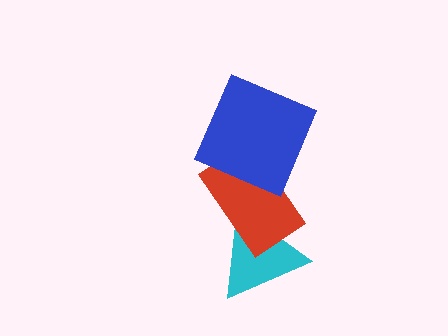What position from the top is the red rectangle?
The red rectangle is 2nd from the top.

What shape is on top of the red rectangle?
The blue square is on top of the red rectangle.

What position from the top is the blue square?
The blue square is 1st from the top.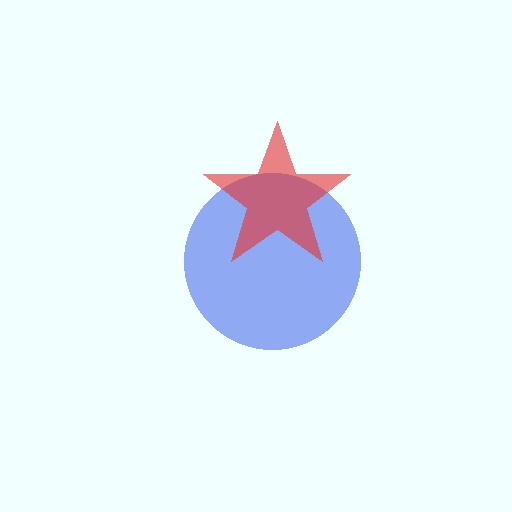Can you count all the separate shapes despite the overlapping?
Yes, there are 2 separate shapes.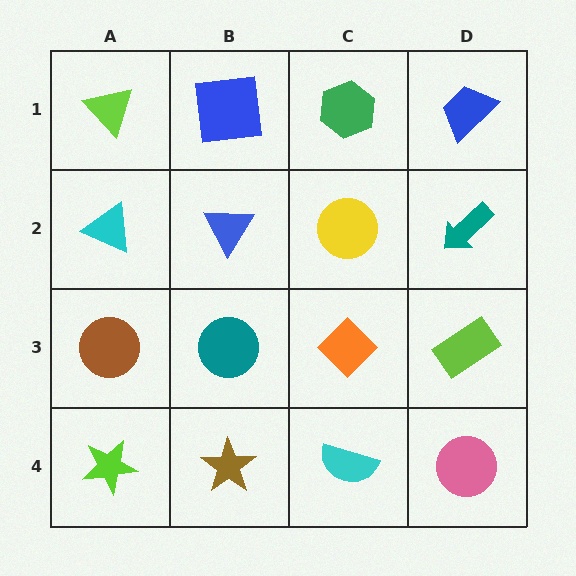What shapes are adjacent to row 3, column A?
A cyan triangle (row 2, column A), a lime star (row 4, column A), a teal circle (row 3, column B).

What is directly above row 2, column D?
A blue trapezoid.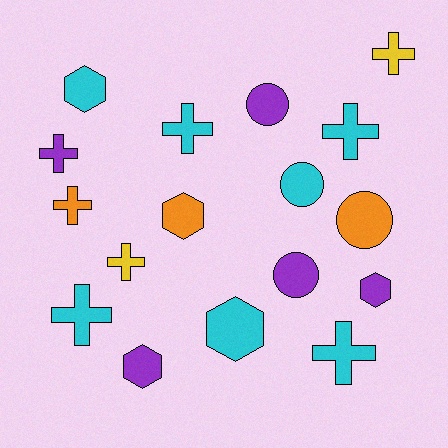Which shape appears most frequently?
Cross, with 8 objects.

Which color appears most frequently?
Cyan, with 7 objects.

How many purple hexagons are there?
There are 2 purple hexagons.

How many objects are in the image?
There are 17 objects.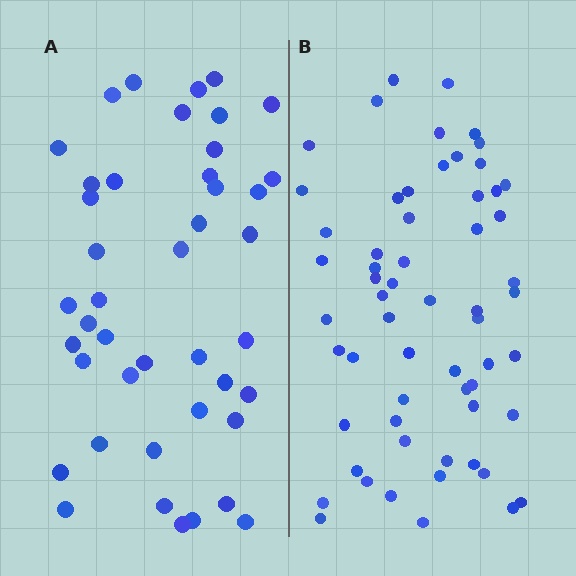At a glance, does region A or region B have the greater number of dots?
Region B (the right region) has more dots.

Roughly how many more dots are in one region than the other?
Region B has approximately 15 more dots than region A.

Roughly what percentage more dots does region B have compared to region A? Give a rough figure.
About 40% more.